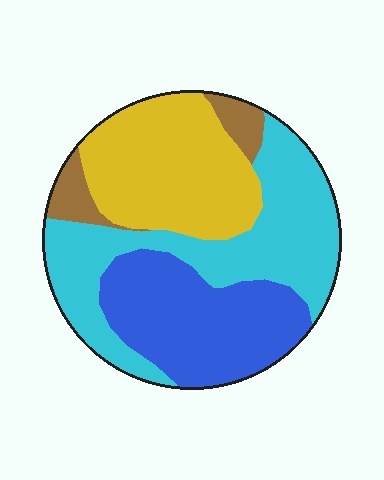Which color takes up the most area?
Cyan, at roughly 35%.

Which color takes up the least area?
Brown, at roughly 5%.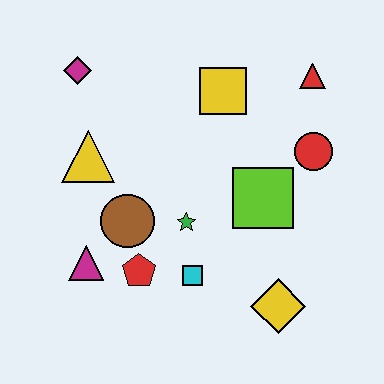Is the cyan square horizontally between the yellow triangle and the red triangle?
Yes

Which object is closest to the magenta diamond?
The yellow triangle is closest to the magenta diamond.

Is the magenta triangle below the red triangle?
Yes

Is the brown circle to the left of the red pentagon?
Yes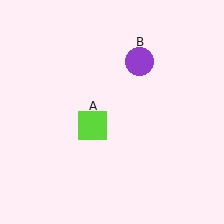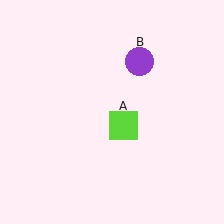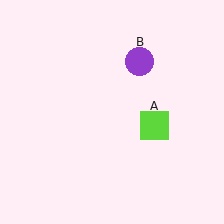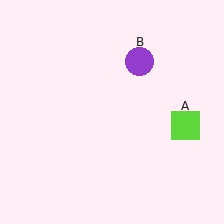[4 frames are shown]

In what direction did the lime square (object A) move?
The lime square (object A) moved right.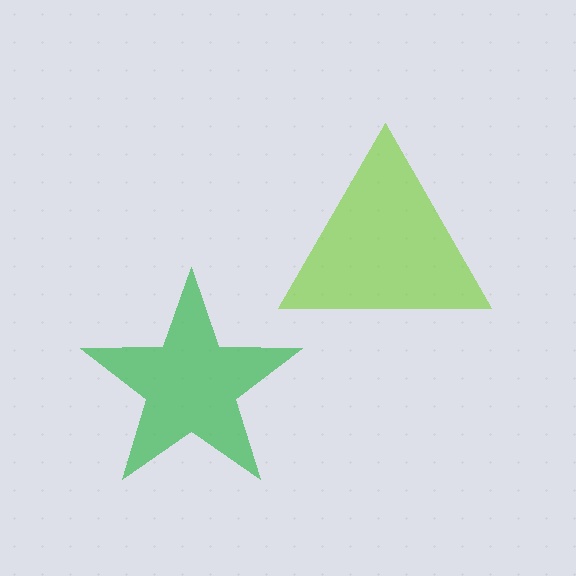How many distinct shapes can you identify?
There are 2 distinct shapes: a lime triangle, a green star.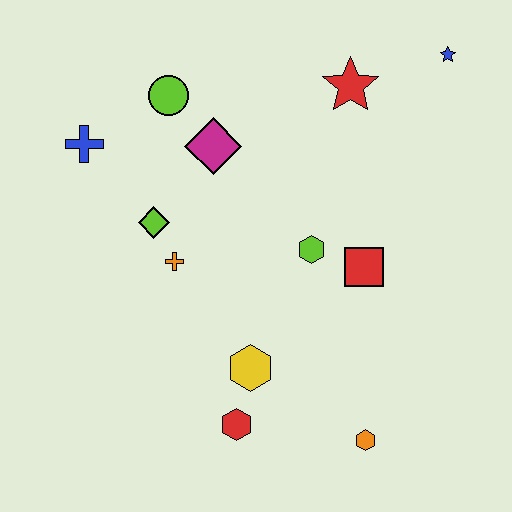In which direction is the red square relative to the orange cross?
The red square is to the right of the orange cross.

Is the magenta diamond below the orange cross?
No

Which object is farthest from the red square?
The blue cross is farthest from the red square.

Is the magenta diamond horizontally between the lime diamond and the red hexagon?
Yes